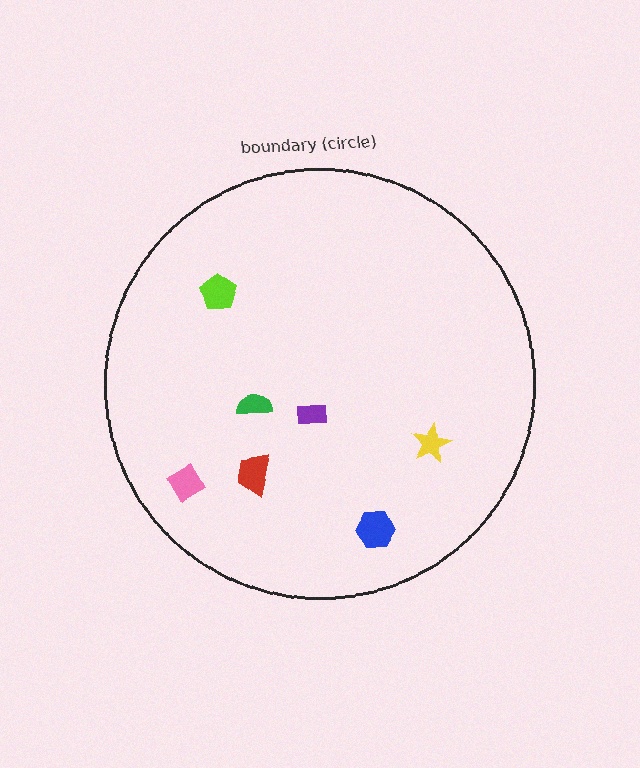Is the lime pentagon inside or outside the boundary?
Inside.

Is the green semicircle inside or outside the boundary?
Inside.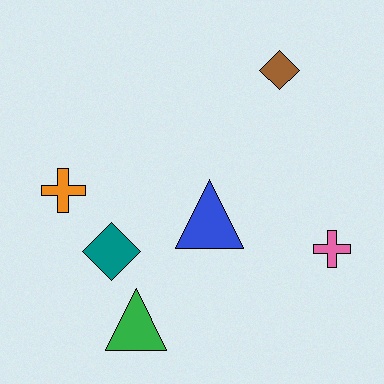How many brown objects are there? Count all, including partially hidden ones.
There is 1 brown object.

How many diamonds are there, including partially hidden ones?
There are 2 diamonds.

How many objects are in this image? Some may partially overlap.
There are 6 objects.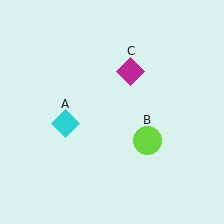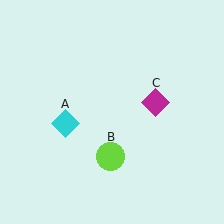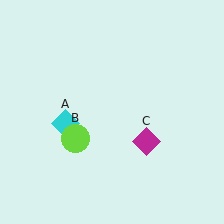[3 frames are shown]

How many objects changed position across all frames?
2 objects changed position: lime circle (object B), magenta diamond (object C).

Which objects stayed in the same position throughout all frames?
Cyan diamond (object A) remained stationary.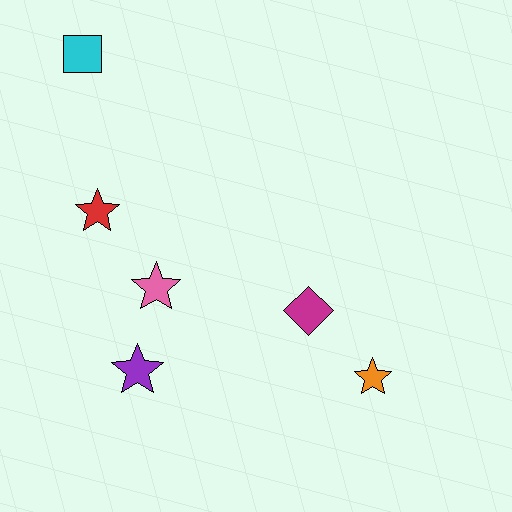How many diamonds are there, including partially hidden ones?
There is 1 diamond.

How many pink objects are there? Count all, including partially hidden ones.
There is 1 pink object.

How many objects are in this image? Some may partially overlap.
There are 6 objects.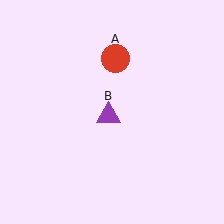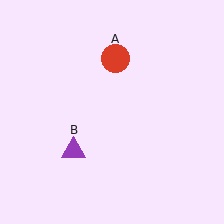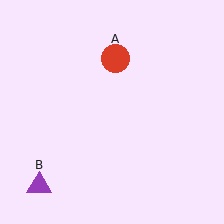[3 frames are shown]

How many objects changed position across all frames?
1 object changed position: purple triangle (object B).